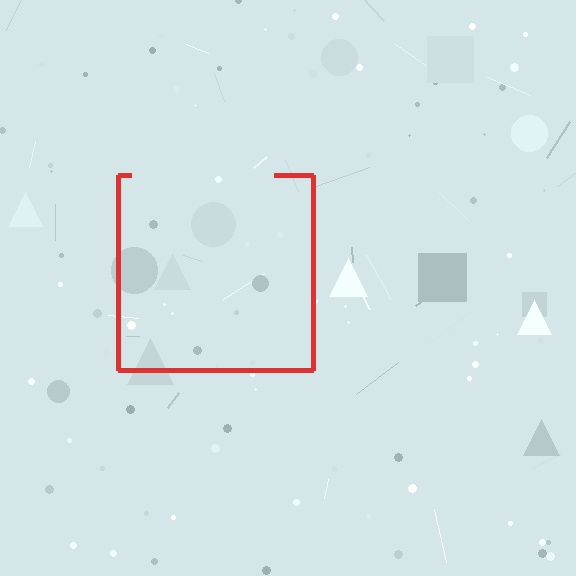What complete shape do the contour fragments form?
The contour fragments form a square.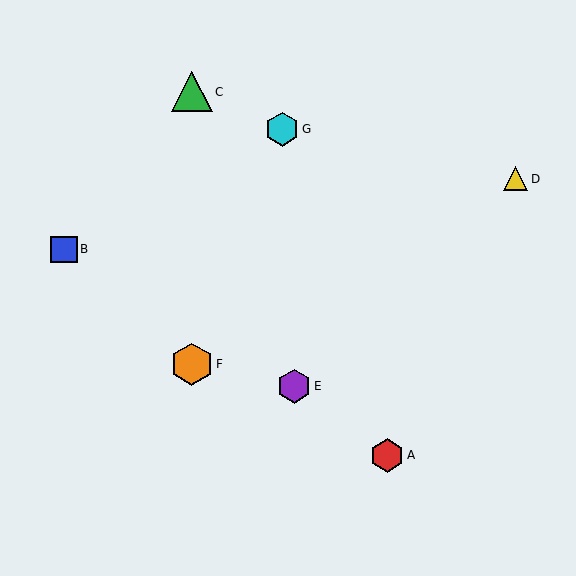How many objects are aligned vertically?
2 objects (C, F) are aligned vertically.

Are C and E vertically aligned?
No, C is at x≈192 and E is at x≈294.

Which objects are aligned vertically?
Objects C, F are aligned vertically.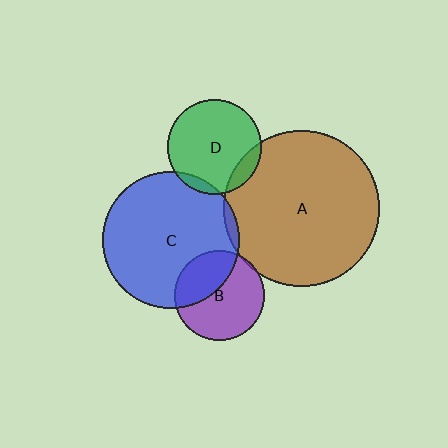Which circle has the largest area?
Circle A (brown).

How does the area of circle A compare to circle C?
Approximately 1.3 times.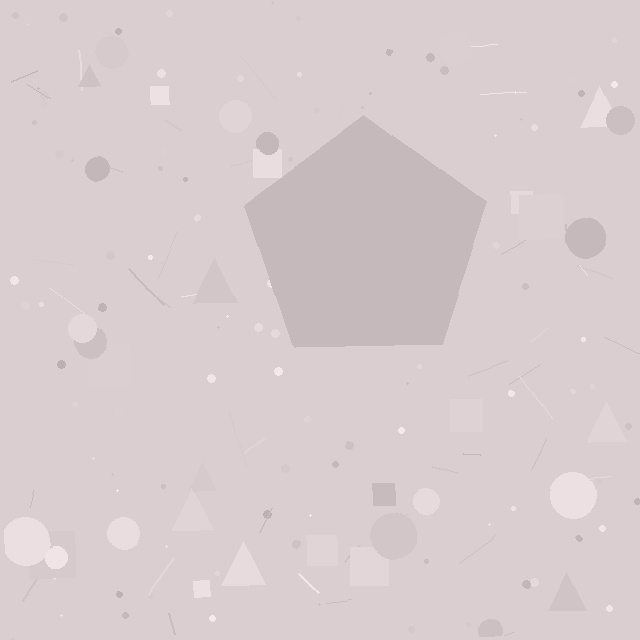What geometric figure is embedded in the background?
A pentagon is embedded in the background.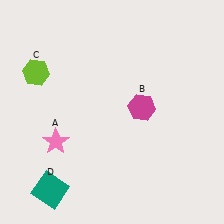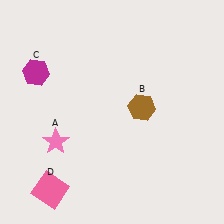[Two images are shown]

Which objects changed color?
B changed from magenta to brown. C changed from lime to magenta. D changed from teal to pink.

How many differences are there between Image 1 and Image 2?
There are 3 differences between the two images.